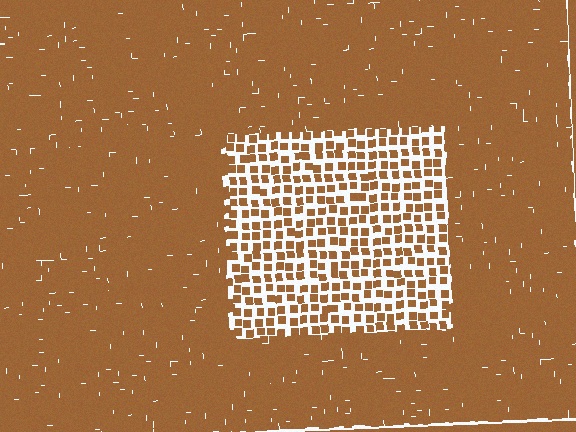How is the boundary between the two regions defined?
The boundary is defined by a change in element density (approximately 2.7x ratio). All elements are the same color, size, and shape.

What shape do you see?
I see a rectangle.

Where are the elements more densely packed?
The elements are more densely packed outside the rectangle boundary.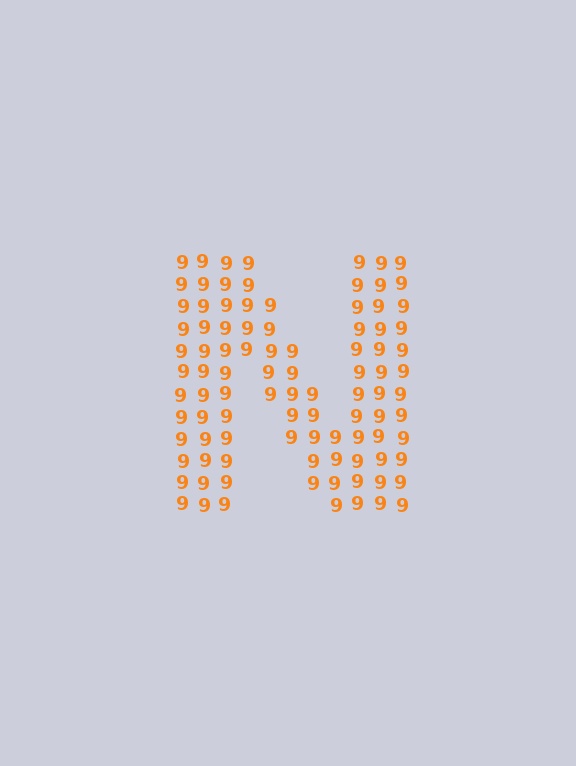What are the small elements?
The small elements are digit 9's.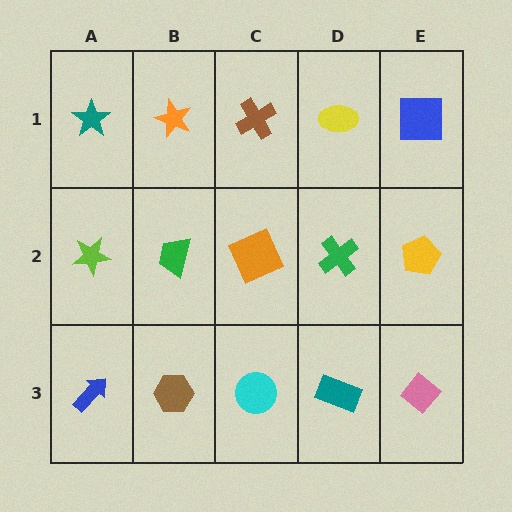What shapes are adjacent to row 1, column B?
A green trapezoid (row 2, column B), a teal star (row 1, column A), a brown cross (row 1, column C).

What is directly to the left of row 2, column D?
An orange square.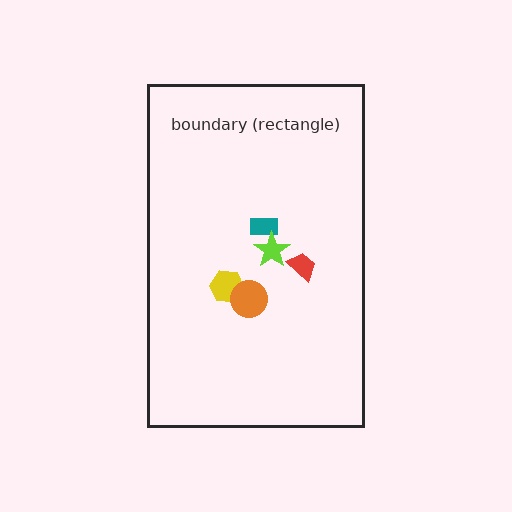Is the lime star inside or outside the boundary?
Inside.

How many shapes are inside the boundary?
5 inside, 0 outside.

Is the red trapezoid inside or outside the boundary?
Inside.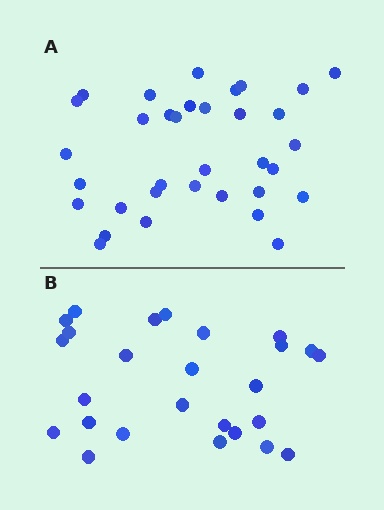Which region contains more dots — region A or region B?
Region A (the top region) has more dots.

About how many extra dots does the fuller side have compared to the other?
Region A has roughly 8 or so more dots than region B.